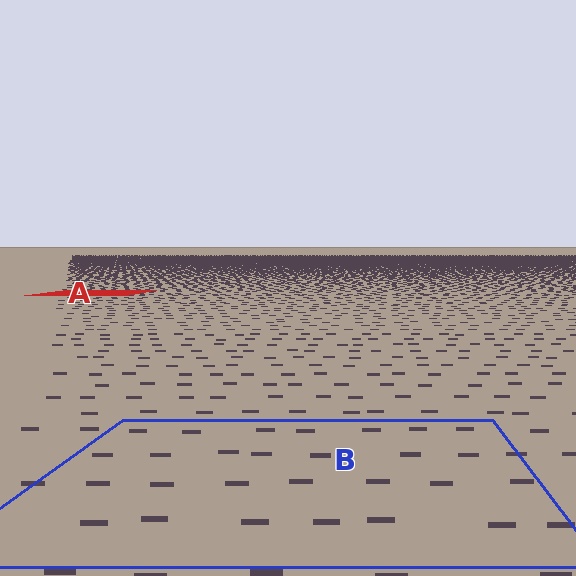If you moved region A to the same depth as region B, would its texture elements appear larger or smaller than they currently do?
They would appear larger. At a closer depth, the same texture elements are projected at a bigger on-screen size.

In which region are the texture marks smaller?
The texture marks are smaller in region A, because it is farther away.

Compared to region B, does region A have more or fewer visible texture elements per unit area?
Region A has more texture elements per unit area — they are packed more densely because it is farther away.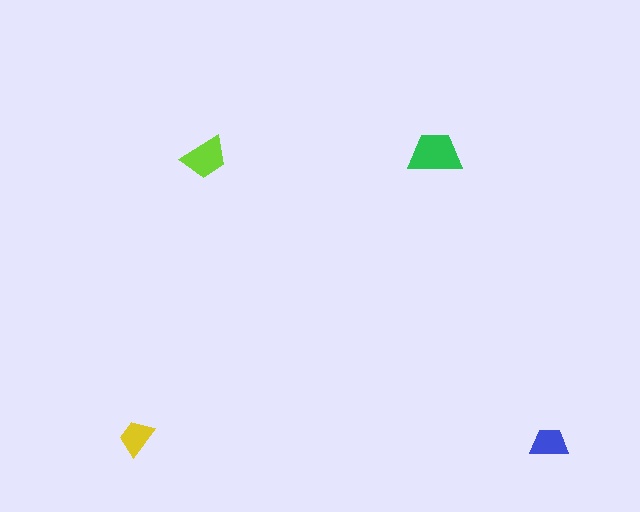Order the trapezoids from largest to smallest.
the green one, the lime one, the blue one, the yellow one.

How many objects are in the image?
There are 4 objects in the image.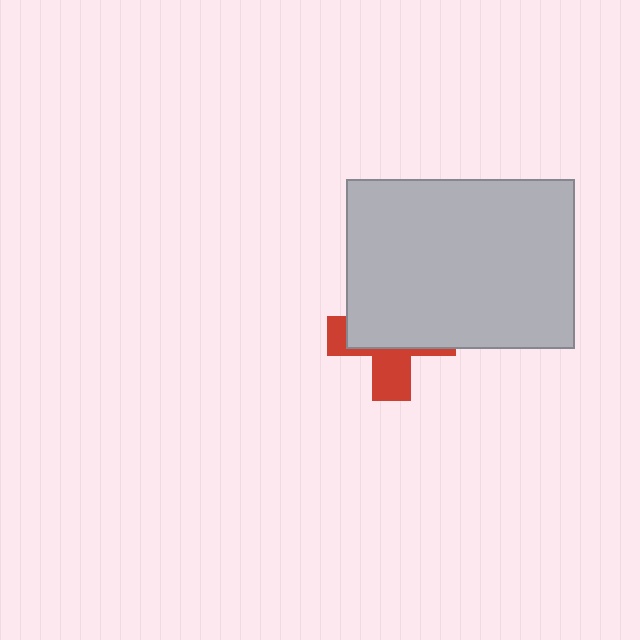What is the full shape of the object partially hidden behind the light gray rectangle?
The partially hidden object is a red cross.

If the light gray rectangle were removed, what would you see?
You would see the complete red cross.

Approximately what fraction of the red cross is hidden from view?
Roughly 63% of the red cross is hidden behind the light gray rectangle.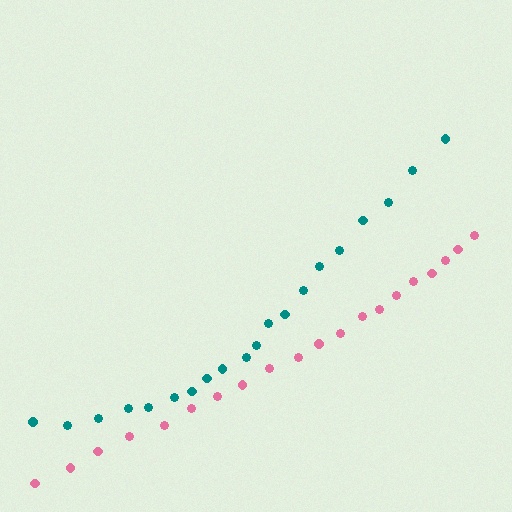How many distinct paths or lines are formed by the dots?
There are 2 distinct paths.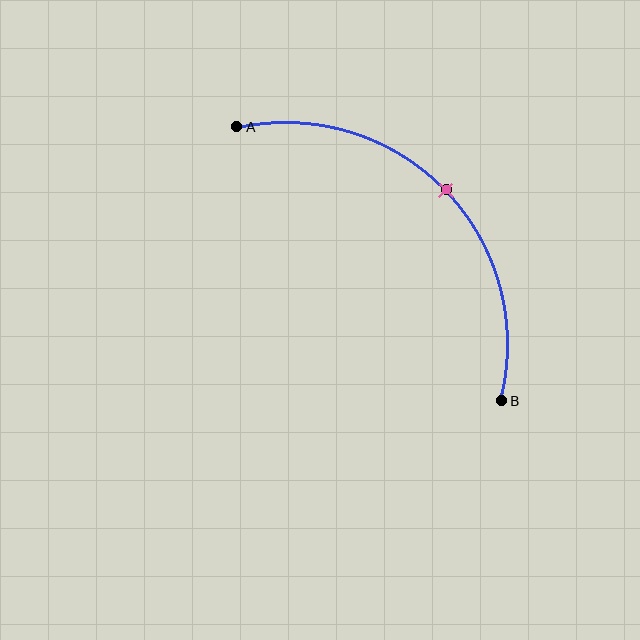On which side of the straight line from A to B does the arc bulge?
The arc bulges above and to the right of the straight line connecting A and B.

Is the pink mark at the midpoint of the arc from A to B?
Yes. The pink mark lies on the arc at equal arc-length from both A and B — it is the arc midpoint.